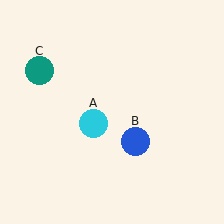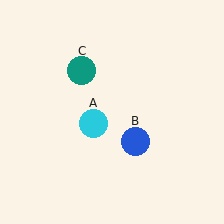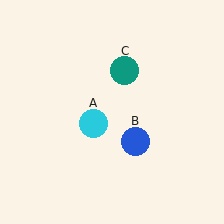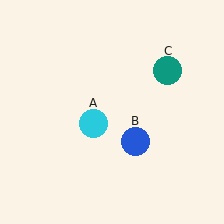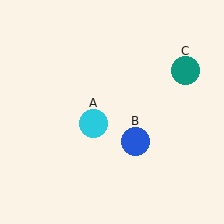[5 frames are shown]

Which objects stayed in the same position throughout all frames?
Cyan circle (object A) and blue circle (object B) remained stationary.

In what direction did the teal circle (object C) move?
The teal circle (object C) moved right.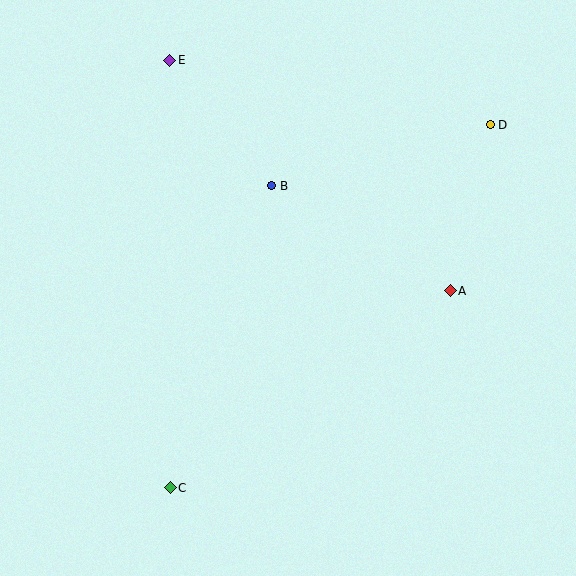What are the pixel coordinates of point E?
Point E is at (170, 60).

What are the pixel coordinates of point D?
Point D is at (490, 125).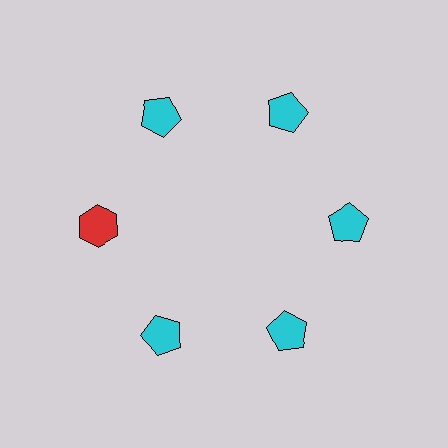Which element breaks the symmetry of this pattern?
The red hexagon at roughly the 9 o'clock position breaks the symmetry. All other shapes are cyan pentagons.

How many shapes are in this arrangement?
There are 6 shapes arranged in a ring pattern.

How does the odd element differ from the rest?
It differs in both color (red instead of cyan) and shape (hexagon instead of pentagon).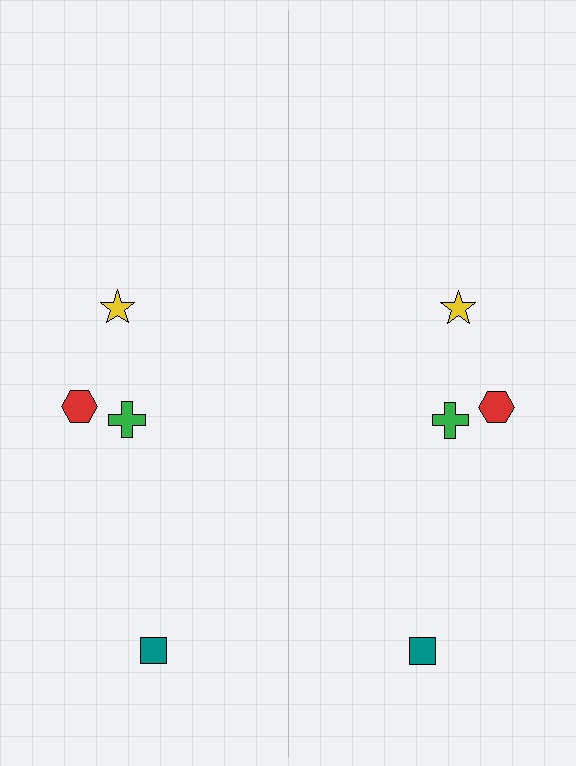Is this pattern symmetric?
Yes, this pattern has bilateral (reflection) symmetry.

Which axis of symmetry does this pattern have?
The pattern has a vertical axis of symmetry running through the center of the image.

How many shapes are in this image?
There are 8 shapes in this image.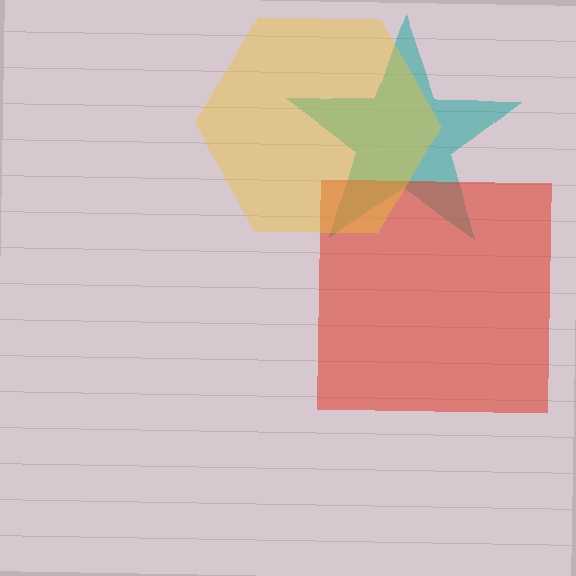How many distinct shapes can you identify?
There are 3 distinct shapes: a teal star, a red square, a yellow hexagon.